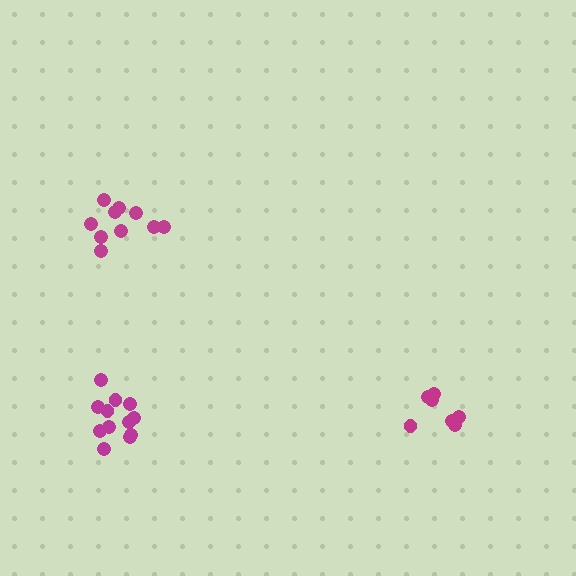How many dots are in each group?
Group 1: 7 dots, Group 2: 12 dots, Group 3: 10 dots (29 total).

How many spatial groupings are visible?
There are 3 spatial groupings.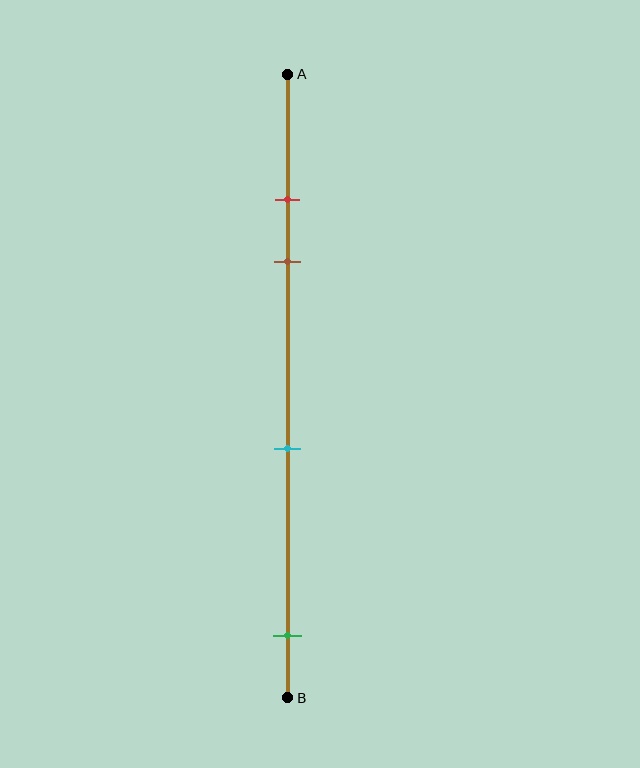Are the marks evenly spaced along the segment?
No, the marks are not evenly spaced.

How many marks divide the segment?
There are 4 marks dividing the segment.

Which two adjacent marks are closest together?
The red and brown marks are the closest adjacent pair.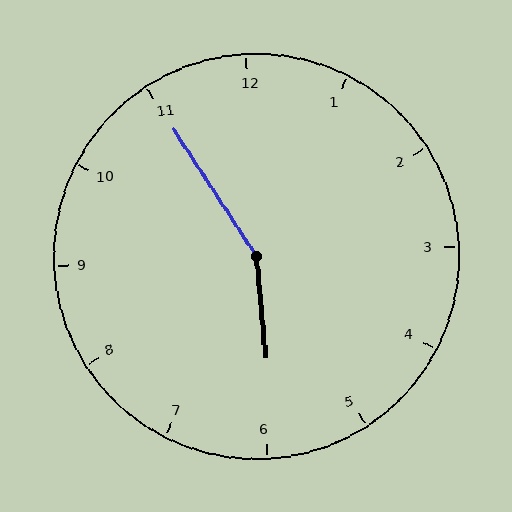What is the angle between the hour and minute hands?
Approximately 152 degrees.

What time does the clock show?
5:55.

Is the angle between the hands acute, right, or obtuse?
It is obtuse.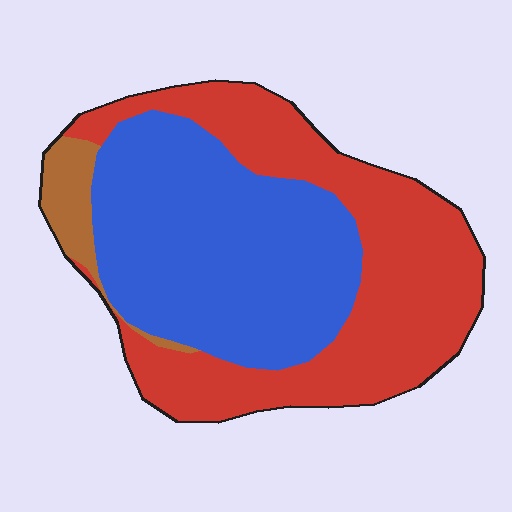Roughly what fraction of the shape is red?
Red covers 47% of the shape.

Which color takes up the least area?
Brown, at roughly 5%.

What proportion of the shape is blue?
Blue covers 47% of the shape.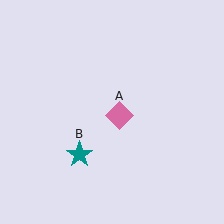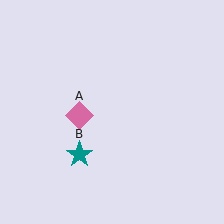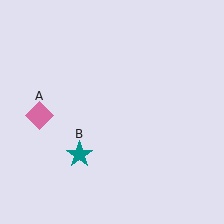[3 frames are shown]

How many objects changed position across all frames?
1 object changed position: pink diamond (object A).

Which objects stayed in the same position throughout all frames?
Teal star (object B) remained stationary.